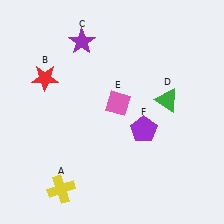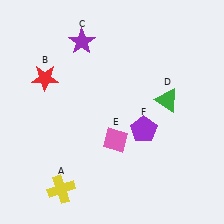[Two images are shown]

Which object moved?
The pink diamond (E) moved down.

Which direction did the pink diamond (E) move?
The pink diamond (E) moved down.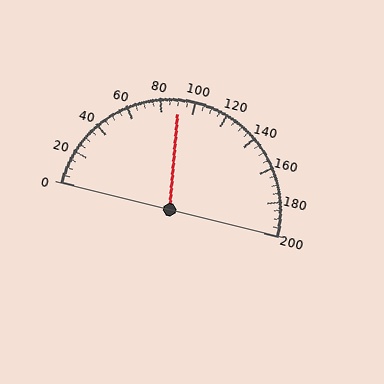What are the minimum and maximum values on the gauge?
The gauge ranges from 0 to 200.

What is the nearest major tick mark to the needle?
The nearest major tick mark is 80.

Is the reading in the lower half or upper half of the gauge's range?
The reading is in the lower half of the range (0 to 200).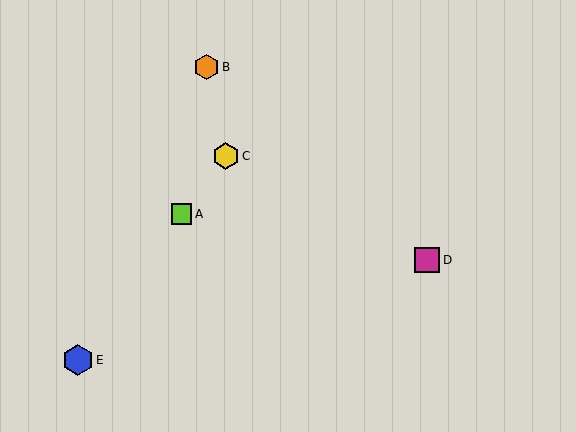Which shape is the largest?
The blue hexagon (labeled E) is the largest.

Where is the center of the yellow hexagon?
The center of the yellow hexagon is at (226, 156).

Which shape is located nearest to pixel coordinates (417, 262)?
The magenta square (labeled D) at (427, 260) is nearest to that location.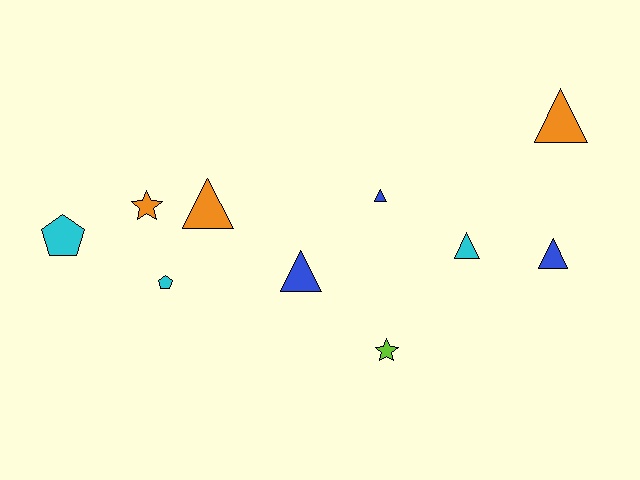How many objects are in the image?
There are 10 objects.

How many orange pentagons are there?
There are no orange pentagons.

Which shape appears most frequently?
Triangle, with 6 objects.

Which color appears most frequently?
Orange, with 3 objects.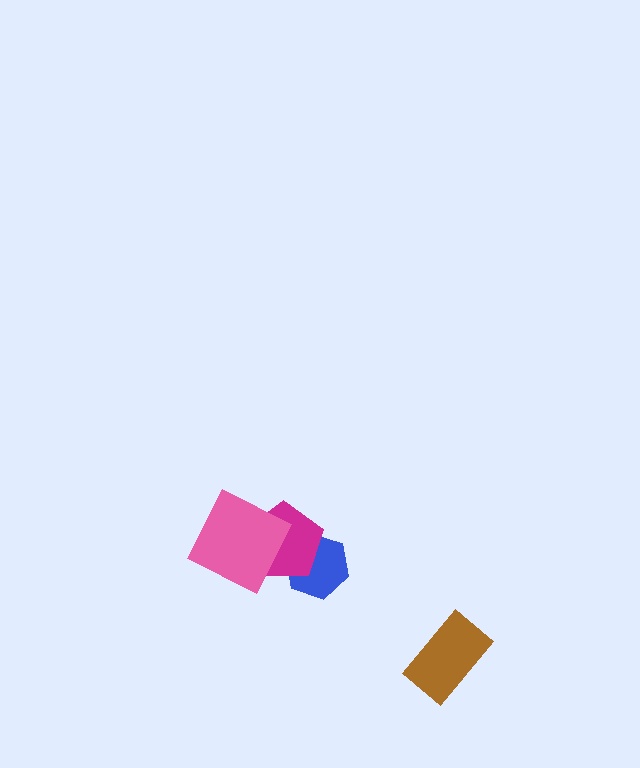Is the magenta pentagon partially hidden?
Yes, it is partially covered by another shape.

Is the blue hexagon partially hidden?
Yes, it is partially covered by another shape.